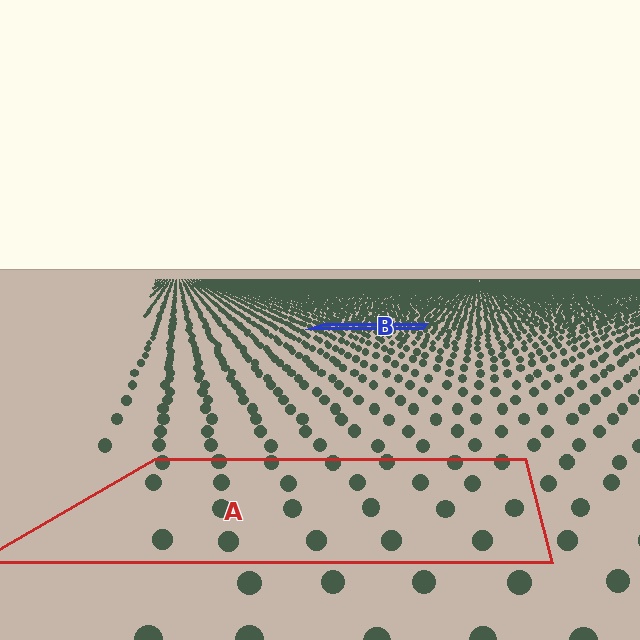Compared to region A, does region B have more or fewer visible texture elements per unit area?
Region B has more texture elements per unit area — they are packed more densely because it is farther away.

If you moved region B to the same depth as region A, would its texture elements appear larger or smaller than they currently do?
They would appear larger. At a closer depth, the same texture elements are projected at a bigger on-screen size.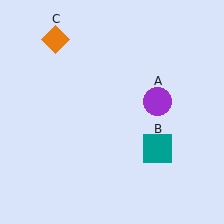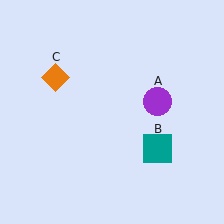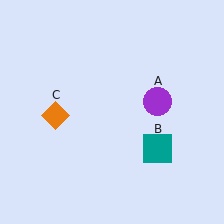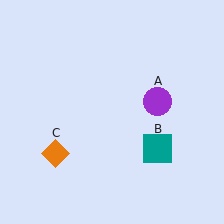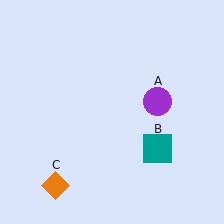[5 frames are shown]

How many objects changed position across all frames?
1 object changed position: orange diamond (object C).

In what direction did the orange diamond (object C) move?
The orange diamond (object C) moved down.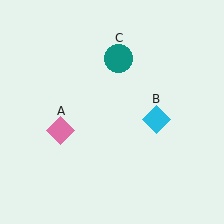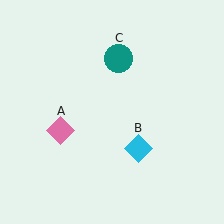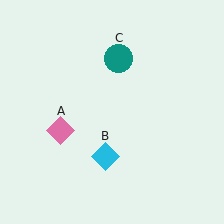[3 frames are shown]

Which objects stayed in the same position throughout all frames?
Pink diamond (object A) and teal circle (object C) remained stationary.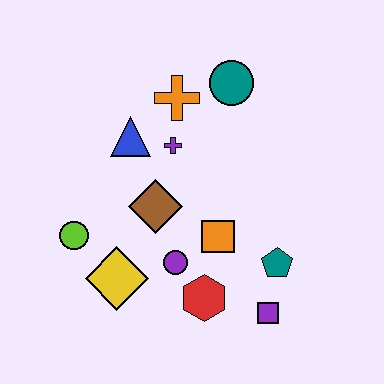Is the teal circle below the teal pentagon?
No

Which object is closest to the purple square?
The teal pentagon is closest to the purple square.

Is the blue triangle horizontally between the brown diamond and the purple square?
No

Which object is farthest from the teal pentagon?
The lime circle is farthest from the teal pentagon.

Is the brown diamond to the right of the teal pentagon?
No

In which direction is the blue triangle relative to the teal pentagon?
The blue triangle is to the left of the teal pentagon.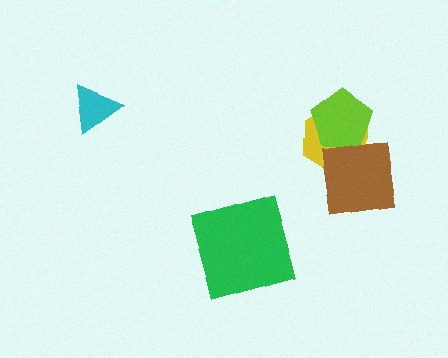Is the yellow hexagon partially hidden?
Yes, it is partially covered by another shape.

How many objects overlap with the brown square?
2 objects overlap with the brown square.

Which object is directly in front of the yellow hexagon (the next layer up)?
The lime pentagon is directly in front of the yellow hexagon.